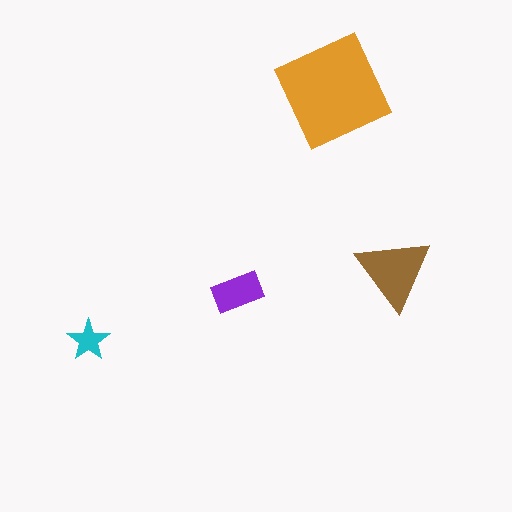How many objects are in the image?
There are 4 objects in the image.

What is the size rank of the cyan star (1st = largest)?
4th.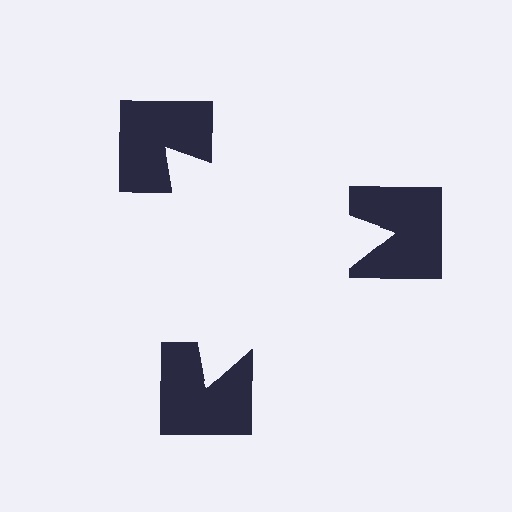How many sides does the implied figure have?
3 sides.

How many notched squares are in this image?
There are 3 — one at each vertex of the illusory triangle.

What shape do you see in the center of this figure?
An illusory triangle — its edges are inferred from the aligned wedge cuts in the notched squares, not physically drawn.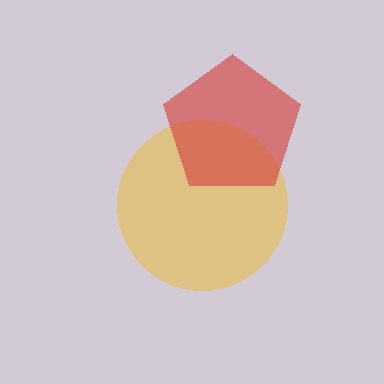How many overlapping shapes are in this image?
There are 2 overlapping shapes in the image.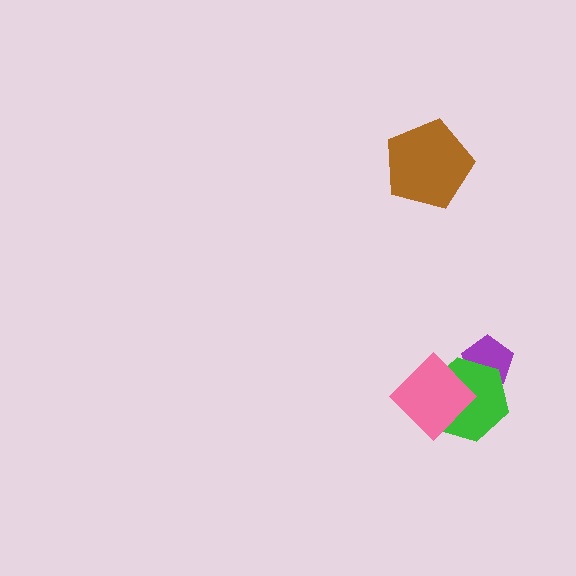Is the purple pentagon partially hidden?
Yes, it is partially covered by another shape.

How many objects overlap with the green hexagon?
2 objects overlap with the green hexagon.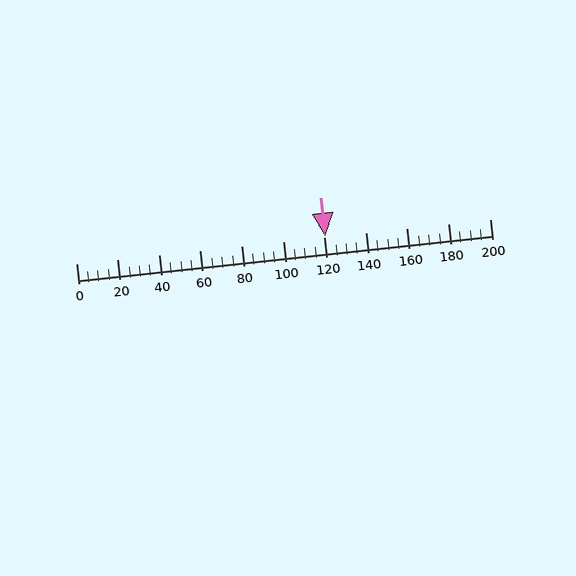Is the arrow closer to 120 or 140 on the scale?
The arrow is closer to 120.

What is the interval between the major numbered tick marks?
The major tick marks are spaced 20 units apart.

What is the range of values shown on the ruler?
The ruler shows values from 0 to 200.